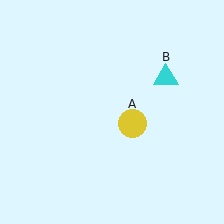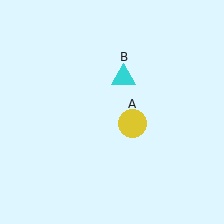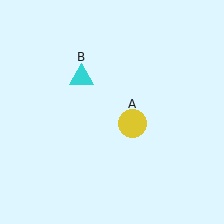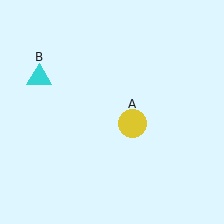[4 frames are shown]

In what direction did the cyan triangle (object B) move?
The cyan triangle (object B) moved left.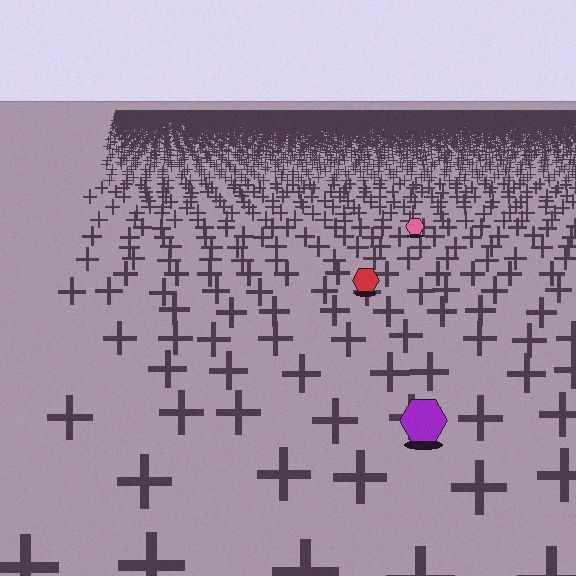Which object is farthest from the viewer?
The pink hexagon is farthest from the viewer. It appears smaller and the ground texture around it is denser.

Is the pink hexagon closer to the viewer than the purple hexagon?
No. The purple hexagon is closer — you can tell from the texture gradient: the ground texture is coarser near it.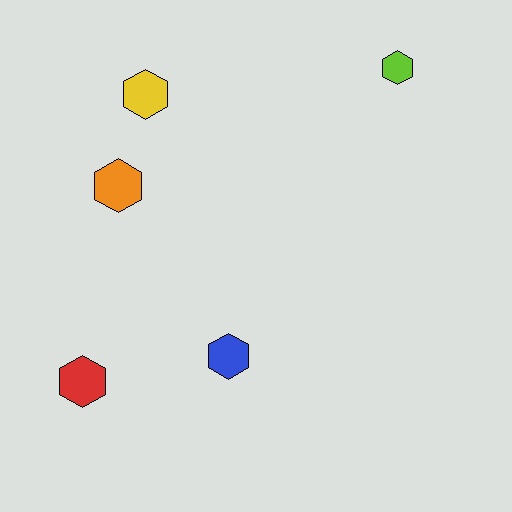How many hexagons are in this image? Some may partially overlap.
There are 5 hexagons.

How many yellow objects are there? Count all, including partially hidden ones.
There is 1 yellow object.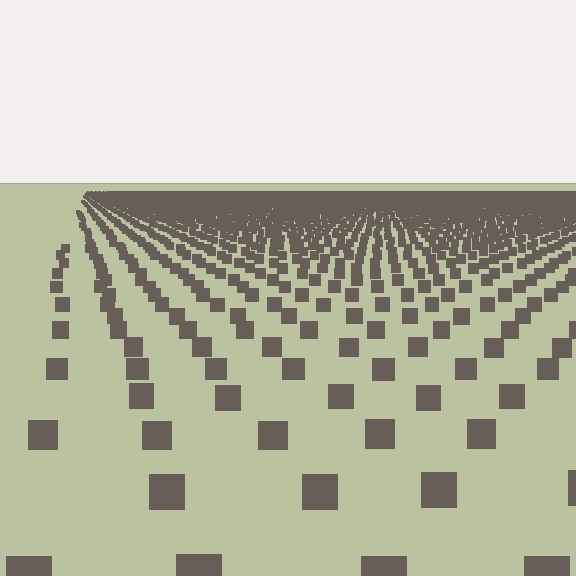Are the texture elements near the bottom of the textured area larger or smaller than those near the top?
Larger. Near the bottom, elements are closer to the viewer and appear at a bigger on-screen size.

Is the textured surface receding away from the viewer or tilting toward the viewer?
The surface is receding away from the viewer. Texture elements get smaller and denser toward the top.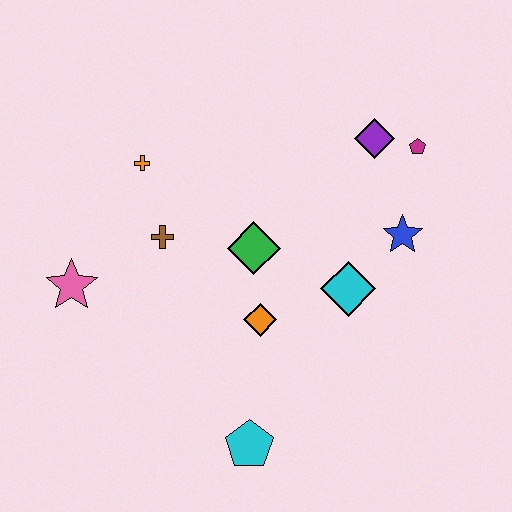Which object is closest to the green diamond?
The orange diamond is closest to the green diamond.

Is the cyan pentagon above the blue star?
No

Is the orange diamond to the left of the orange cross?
No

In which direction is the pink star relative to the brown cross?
The pink star is to the left of the brown cross.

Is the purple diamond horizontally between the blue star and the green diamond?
Yes